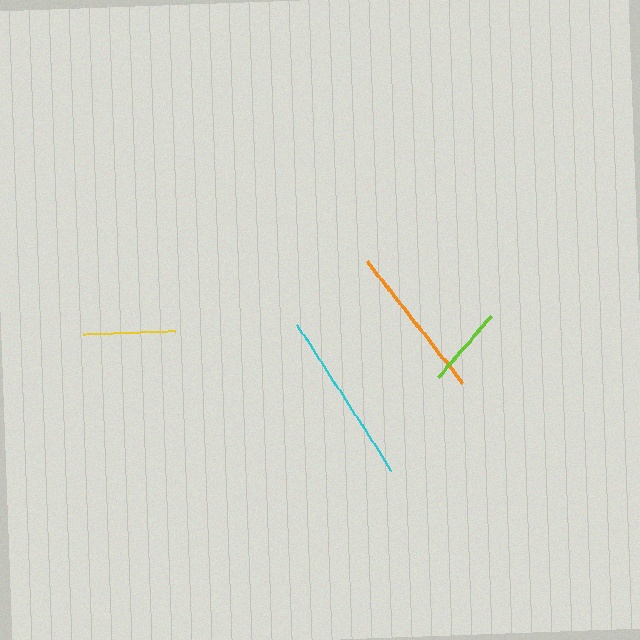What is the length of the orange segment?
The orange segment is approximately 155 pixels long.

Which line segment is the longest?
The cyan line is the longest at approximately 173 pixels.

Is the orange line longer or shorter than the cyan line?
The cyan line is longer than the orange line.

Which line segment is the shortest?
The lime line is the shortest at approximately 81 pixels.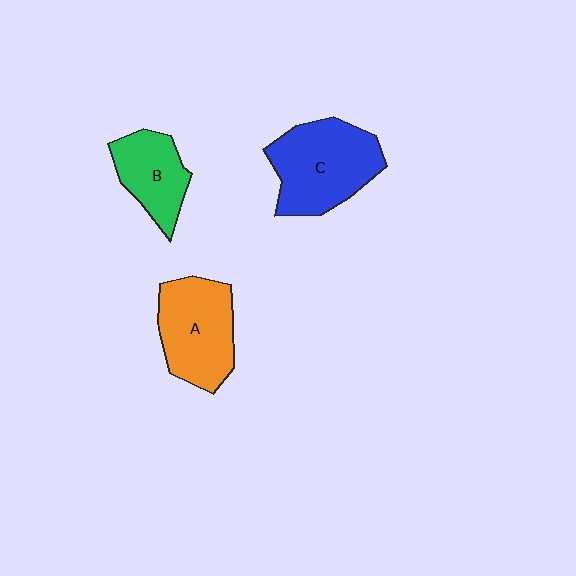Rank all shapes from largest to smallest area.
From largest to smallest: C (blue), A (orange), B (green).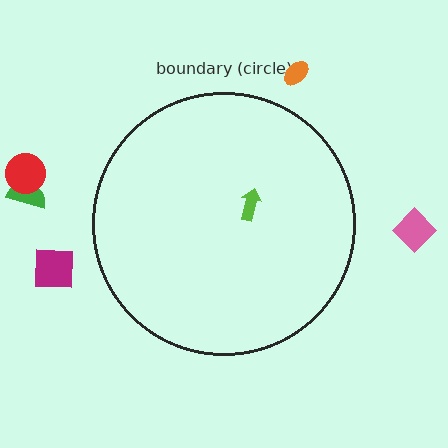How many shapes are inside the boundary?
1 inside, 5 outside.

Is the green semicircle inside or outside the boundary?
Outside.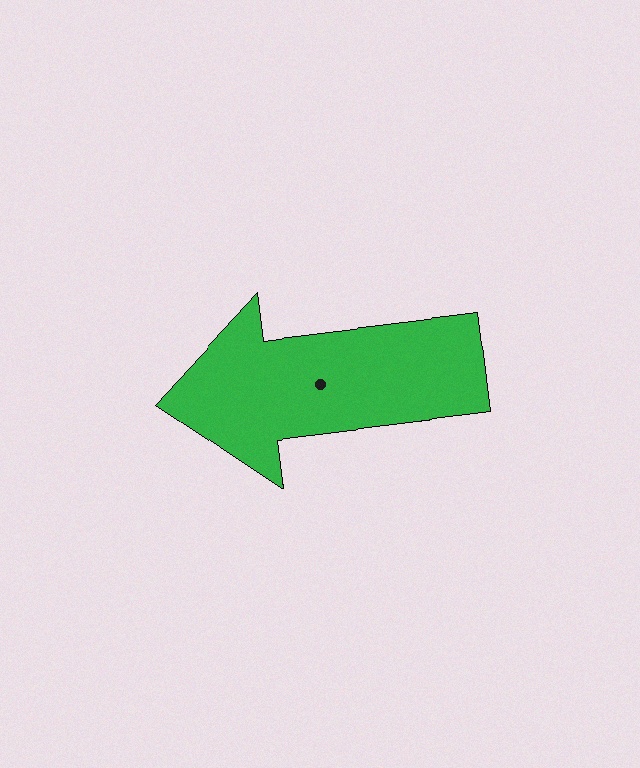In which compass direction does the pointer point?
West.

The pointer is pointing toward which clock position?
Roughly 9 o'clock.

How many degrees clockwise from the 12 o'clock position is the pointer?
Approximately 263 degrees.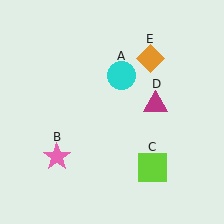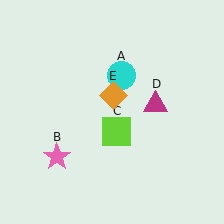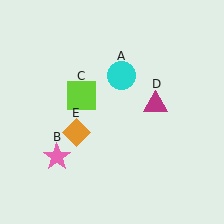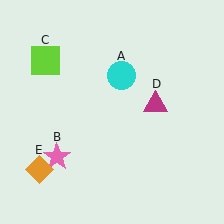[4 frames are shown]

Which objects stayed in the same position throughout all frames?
Cyan circle (object A) and pink star (object B) and magenta triangle (object D) remained stationary.